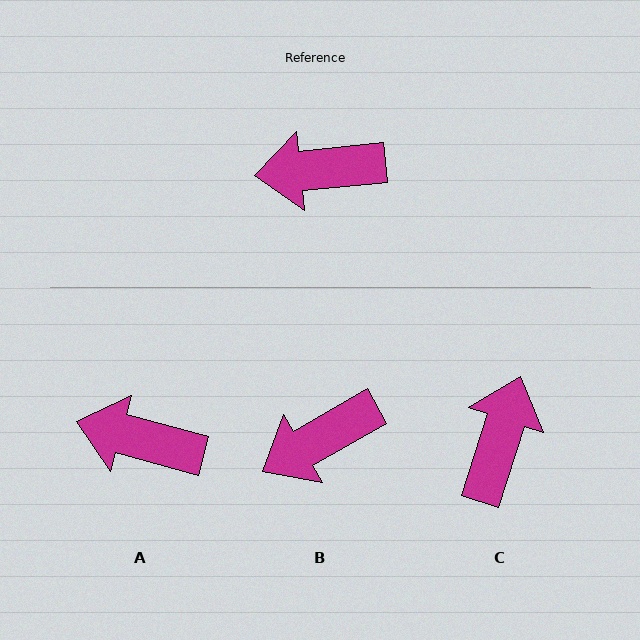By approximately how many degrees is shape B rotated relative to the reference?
Approximately 24 degrees counter-clockwise.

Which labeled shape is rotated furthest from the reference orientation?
C, about 113 degrees away.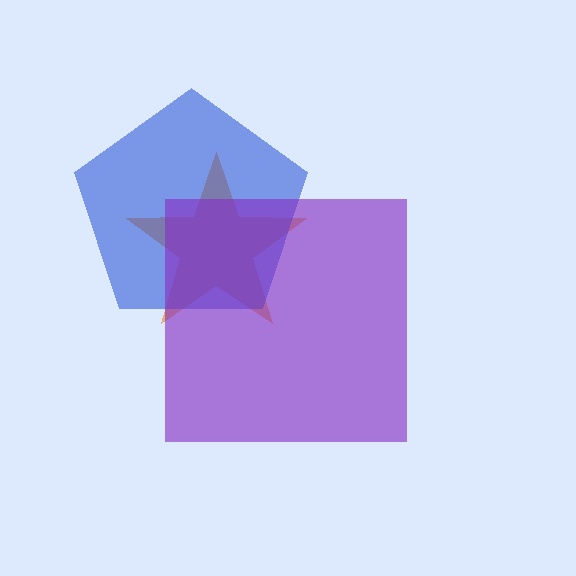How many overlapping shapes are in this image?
There are 3 overlapping shapes in the image.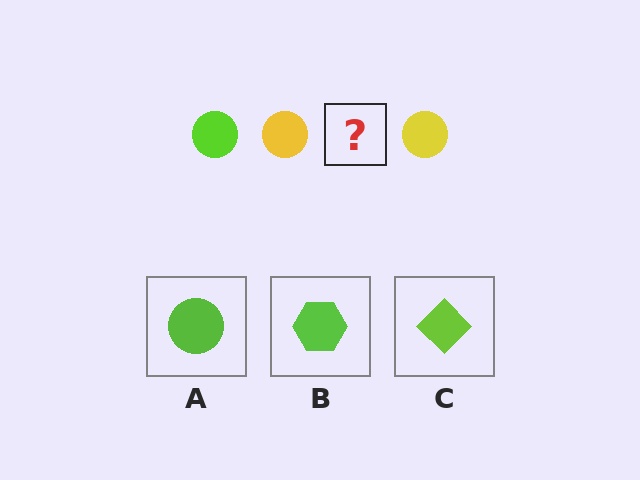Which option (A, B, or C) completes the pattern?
A.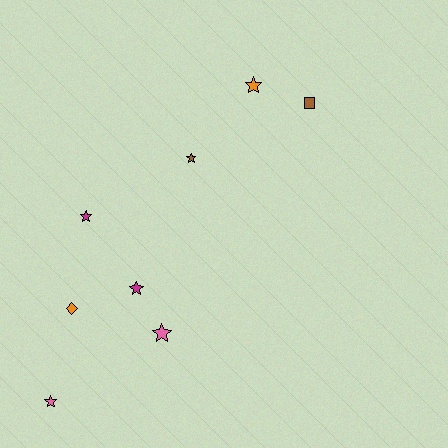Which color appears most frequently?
Magenta, with 2 objects.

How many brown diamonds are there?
There are no brown diamonds.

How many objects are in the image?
There are 8 objects.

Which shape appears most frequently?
Star, with 6 objects.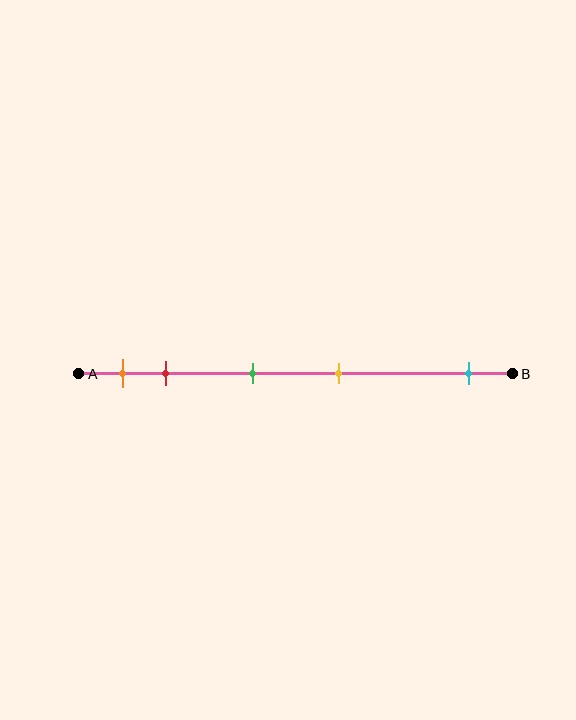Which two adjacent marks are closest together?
The orange and red marks are the closest adjacent pair.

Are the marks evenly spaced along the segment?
No, the marks are not evenly spaced.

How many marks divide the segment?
There are 5 marks dividing the segment.